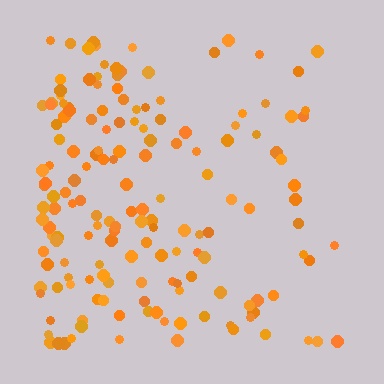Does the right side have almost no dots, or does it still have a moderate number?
Still a moderate number, just noticeably fewer than the left.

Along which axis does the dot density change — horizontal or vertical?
Horizontal.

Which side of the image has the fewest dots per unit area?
The right.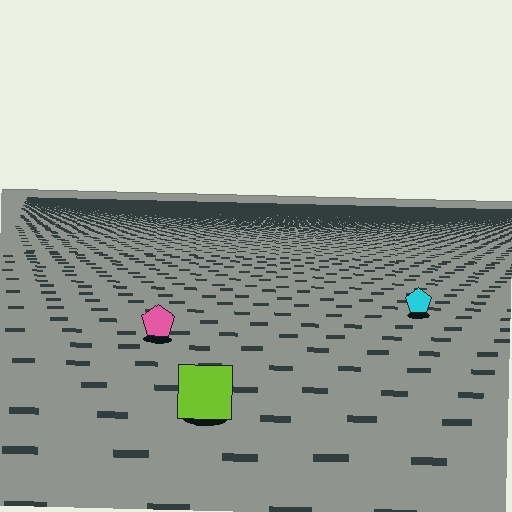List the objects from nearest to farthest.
From nearest to farthest: the lime square, the pink pentagon, the cyan pentagon.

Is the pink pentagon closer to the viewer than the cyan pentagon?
Yes. The pink pentagon is closer — you can tell from the texture gradient: the ground texture is coarser near it.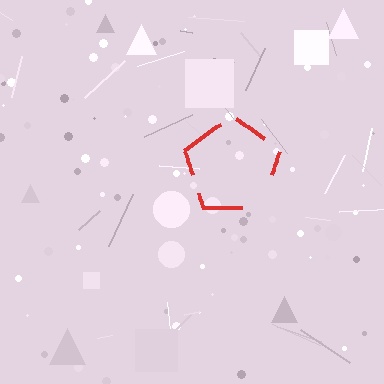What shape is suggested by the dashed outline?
The dashed outline suggests a pentagon.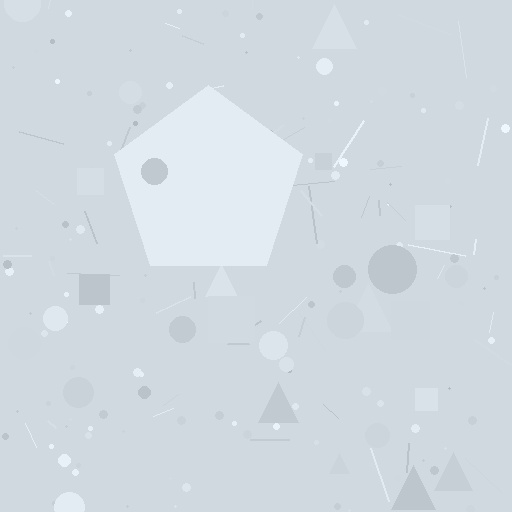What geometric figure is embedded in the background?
A pentagon is embedded in the background.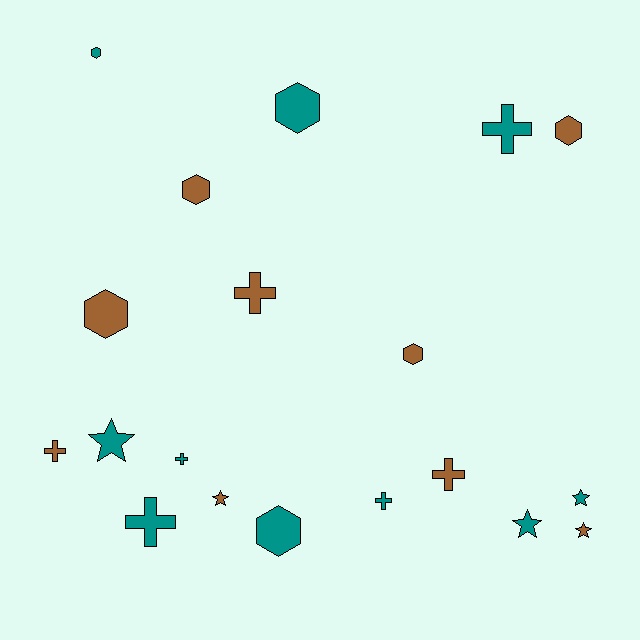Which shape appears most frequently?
Cross, with 7 objects.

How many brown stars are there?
There are 2 brown stars.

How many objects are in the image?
There are 19 objects.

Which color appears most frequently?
Teal, with 10 objects.